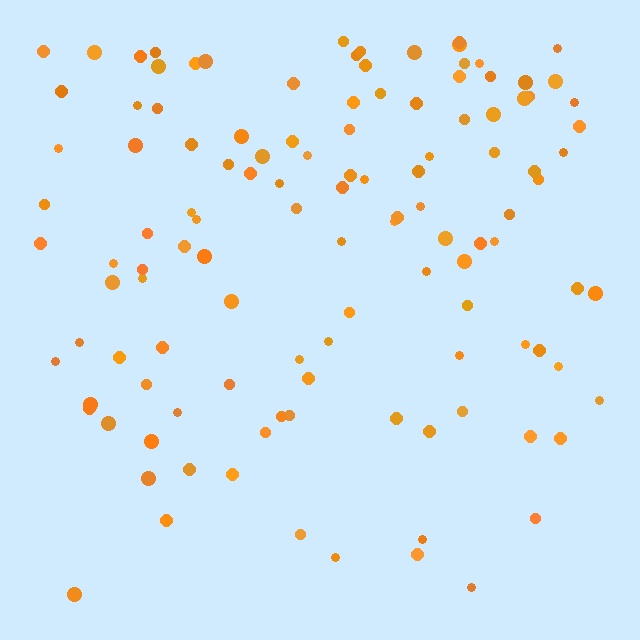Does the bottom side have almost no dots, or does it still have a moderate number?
Still a moderate number, just noticeably fewer than the top.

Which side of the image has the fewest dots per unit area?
The bottom.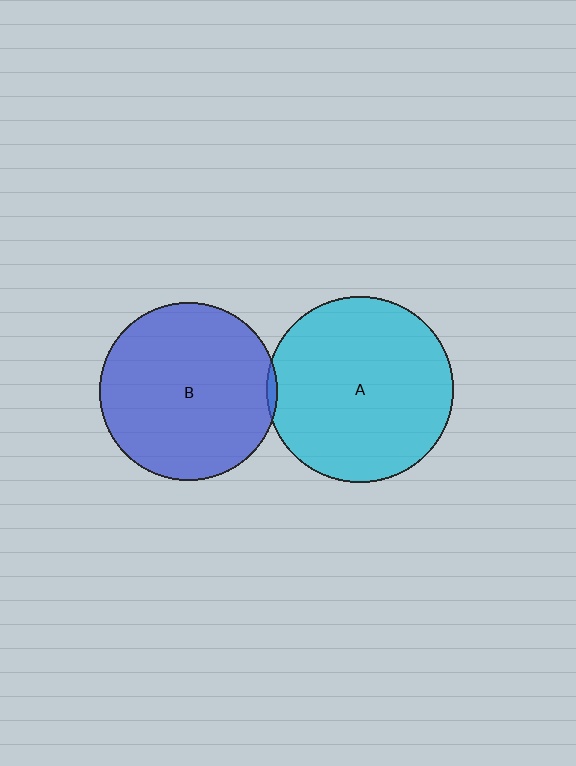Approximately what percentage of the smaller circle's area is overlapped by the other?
Approximately 5%.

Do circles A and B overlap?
Yes.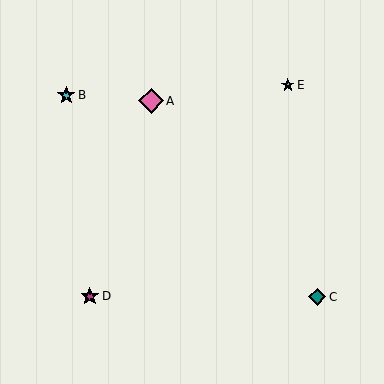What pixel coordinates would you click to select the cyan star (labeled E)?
Click at (288, 85) to select the cyan star E.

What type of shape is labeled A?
Shape A is a pink diamond.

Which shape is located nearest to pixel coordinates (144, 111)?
The pink diamond (labeled A) at (151, 101) is nearest to that location.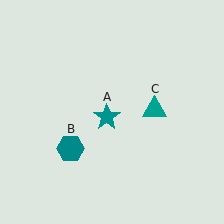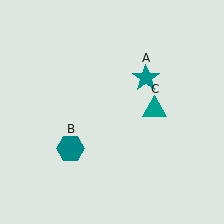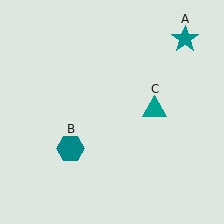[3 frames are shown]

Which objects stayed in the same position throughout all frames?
Teal hexagon (object B) and teal triangle (object C) remained stationary.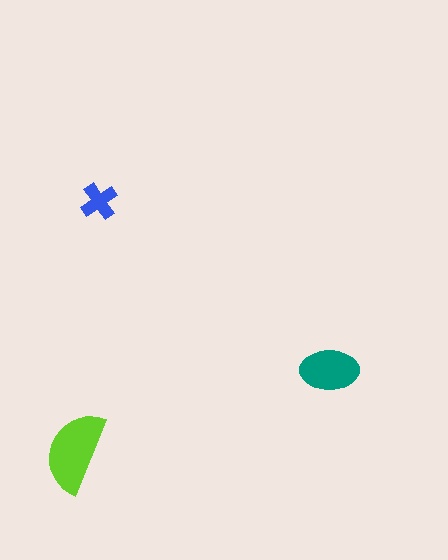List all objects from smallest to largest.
The blue cross, the teal ellipse, the lime semicircle.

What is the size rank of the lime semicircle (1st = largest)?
1st.